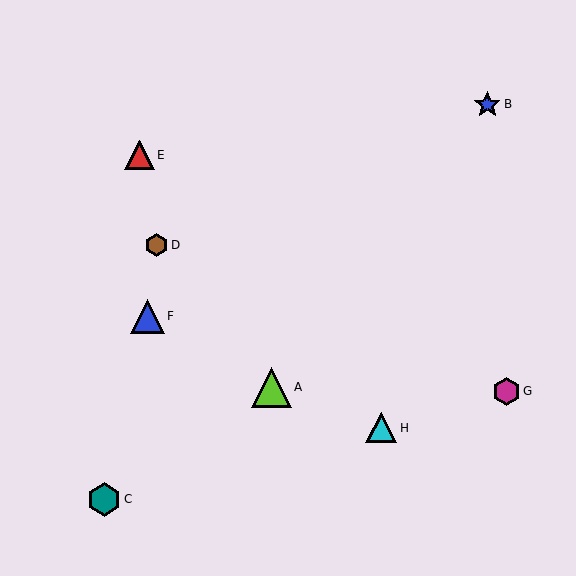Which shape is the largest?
The lime triangle (labeled A) is the largest.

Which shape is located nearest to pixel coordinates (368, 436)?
The cyan triangle (labeled H) at (381, 428) is nearest to that location.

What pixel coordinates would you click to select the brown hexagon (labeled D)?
Click at (157, 245) to select the brown hexagon D.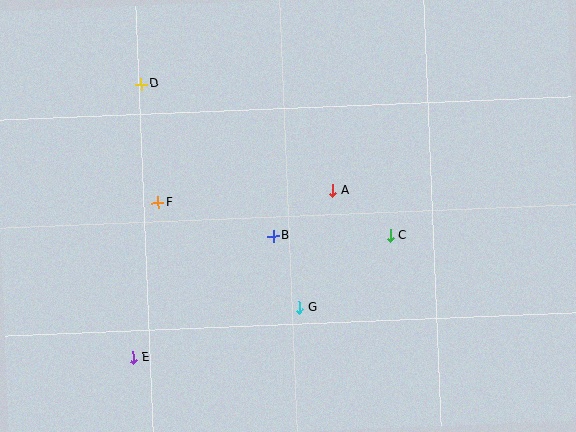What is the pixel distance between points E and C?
The distance between E and C is 284 pixels.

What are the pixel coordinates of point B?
Point B is at (273, 236).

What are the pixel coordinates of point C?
Point C is at (390, 236).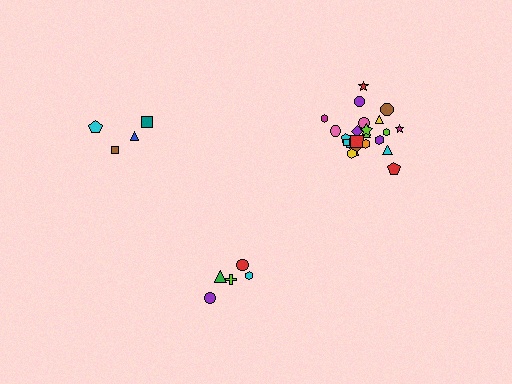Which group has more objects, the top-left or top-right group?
The top-right group.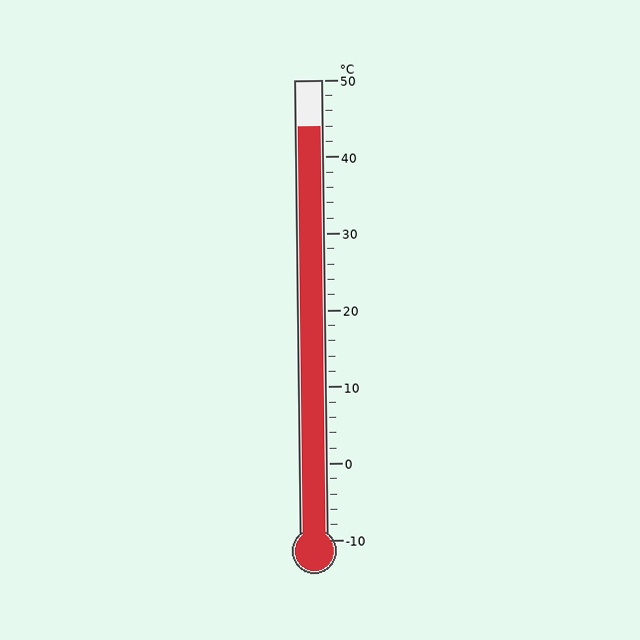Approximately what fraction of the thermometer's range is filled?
The thermometer is filled to approximately 90% of its range.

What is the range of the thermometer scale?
The thermometer scale ranges from -10°C to 50°C.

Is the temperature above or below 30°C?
The temperature is above 30°C.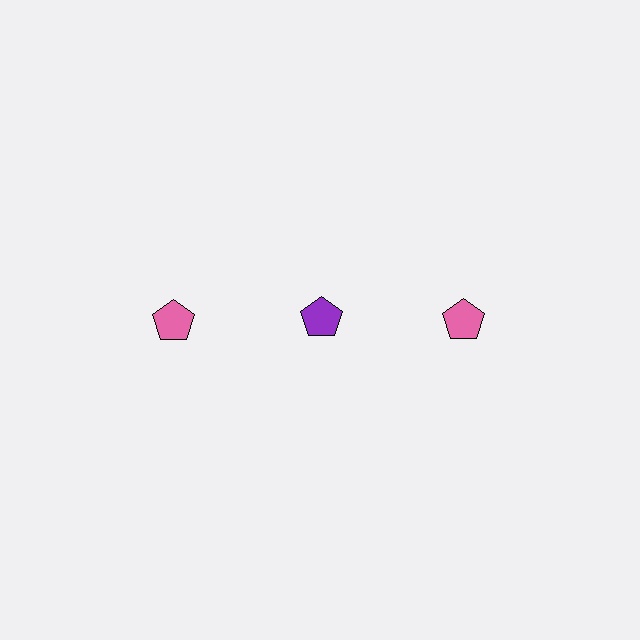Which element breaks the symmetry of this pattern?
The purple pentagon in the top row, second from left column breaks the symmetry. All other shapes are pink pentagons.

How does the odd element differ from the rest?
It has a different color: purple instead of pink.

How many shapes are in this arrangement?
There are 3 shapes arranged in a grid pattern.